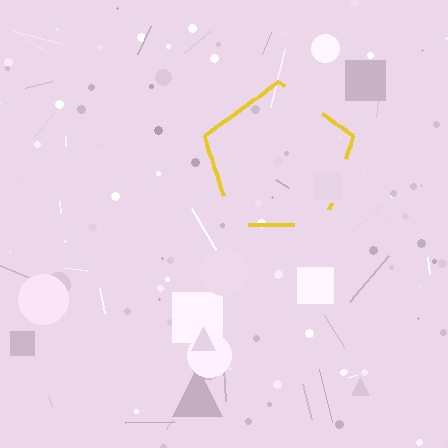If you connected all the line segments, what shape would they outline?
They would outline a pentagon.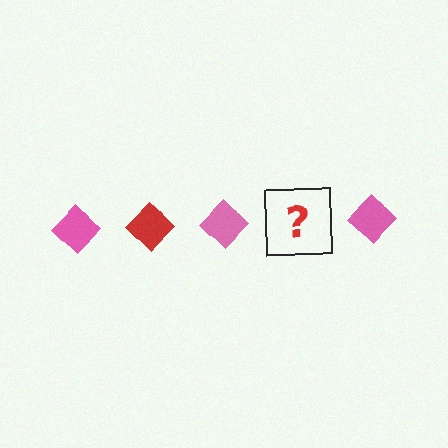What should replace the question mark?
The question mark should be replaced with a red diamond.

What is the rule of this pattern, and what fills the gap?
The rule is that the pattern cycles through pink, red diamonds. The gap should be filled with a red diamond.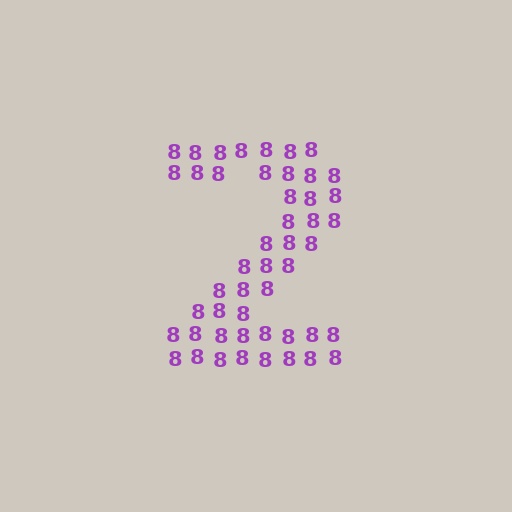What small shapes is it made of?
It is made of small digit 8's.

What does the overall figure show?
The overall figure shows the digit 2.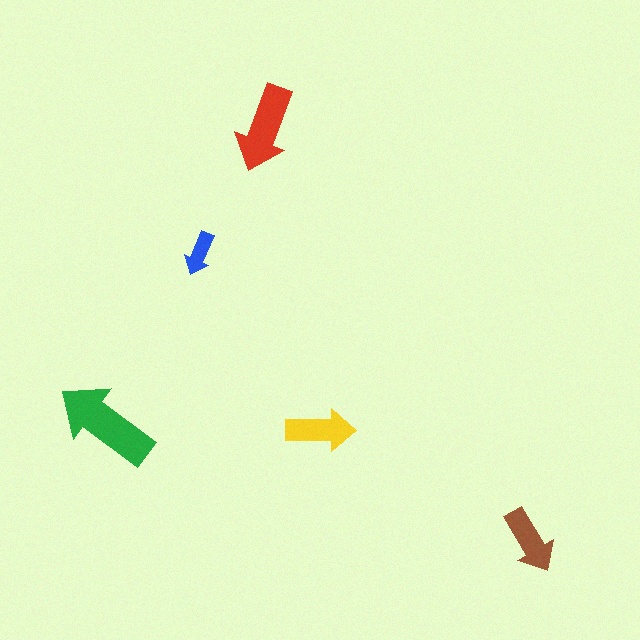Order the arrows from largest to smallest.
the green one, the red one, the yellow one, the brown one, the blue one.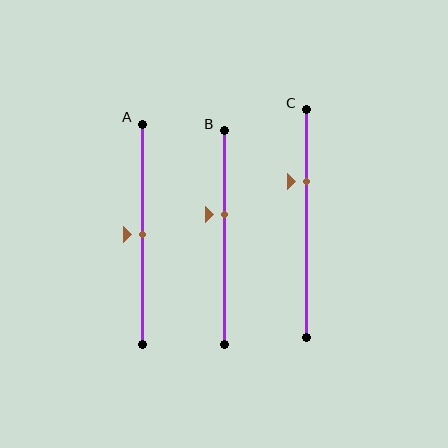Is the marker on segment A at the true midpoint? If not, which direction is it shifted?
Yes, the marker on segment A is at the true midpoint.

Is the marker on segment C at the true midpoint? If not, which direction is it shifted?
No, the marker on segment C is shifted upward by about 18% of the segment length.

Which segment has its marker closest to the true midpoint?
Segment A has its marker closest to the true midpoint.